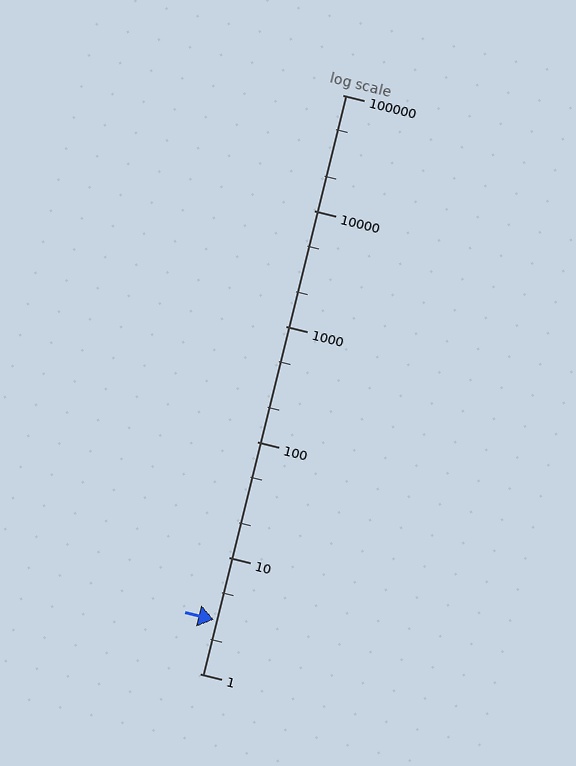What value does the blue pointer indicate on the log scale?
The pointer indicates approximately 2.9.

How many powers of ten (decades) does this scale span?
The scale spans 5 decades, from 1 to 100000.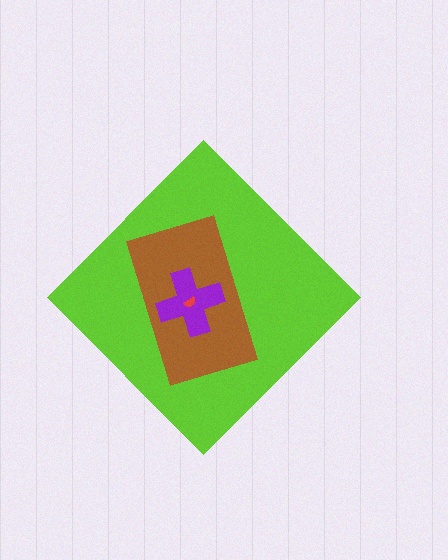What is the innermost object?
The red semicircle.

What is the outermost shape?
The lime diamond.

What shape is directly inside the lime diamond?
The brown rectangle.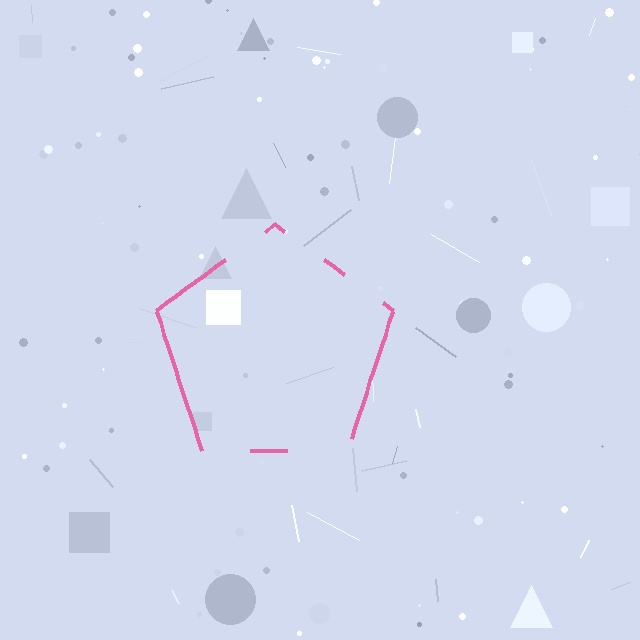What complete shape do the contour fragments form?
The contour fragments form a pentagon.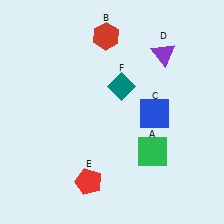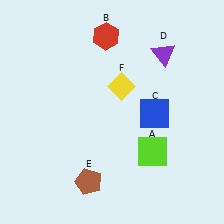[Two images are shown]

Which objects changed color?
A changed from green to lime. E changed from red to brown. F changed from teal to yellow.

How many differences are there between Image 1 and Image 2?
There are 3 differences between the two images.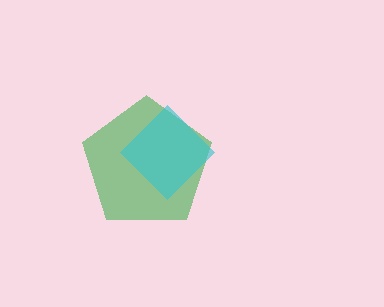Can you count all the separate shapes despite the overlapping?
Yes, there are 2 separate shapes.